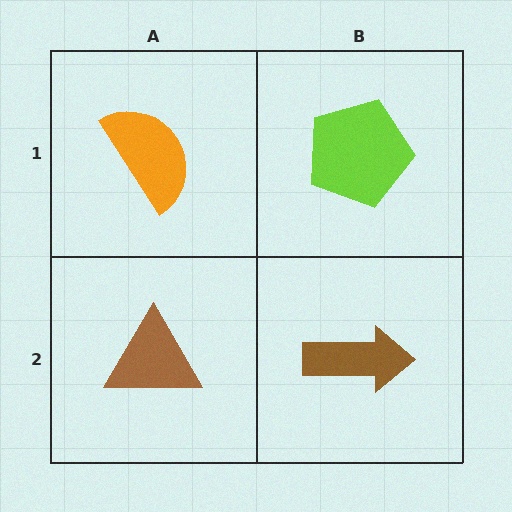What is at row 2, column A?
A brown triangle.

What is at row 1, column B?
A lime pentagon.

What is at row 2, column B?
A brown arrow.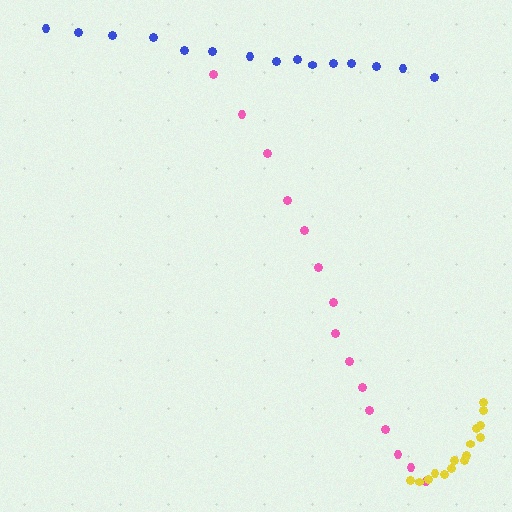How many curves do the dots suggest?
There are 3 distinct paths.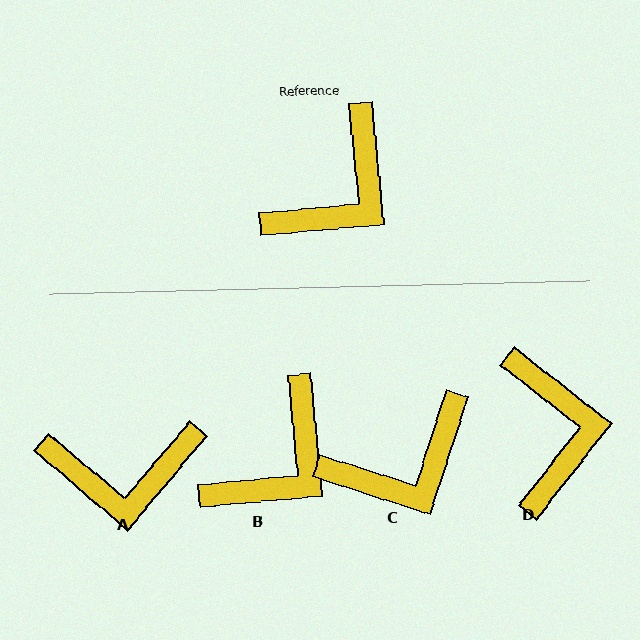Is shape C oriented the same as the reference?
No, it is off by about 23 degrees.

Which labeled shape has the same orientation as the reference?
B.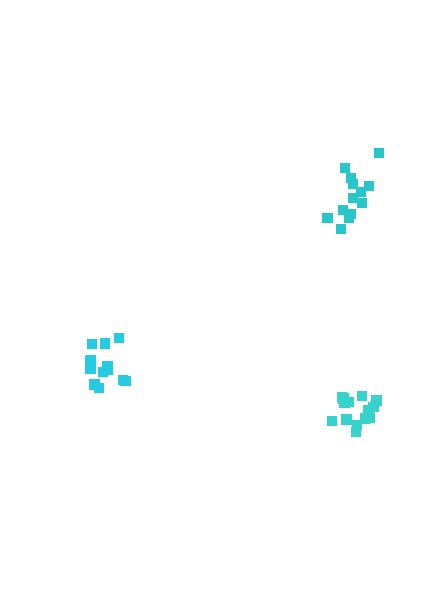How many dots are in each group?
Group 1: 13 dots, Group 2: 14 dots, Group 3: 13 dots (40 total).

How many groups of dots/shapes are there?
There are 3 groups.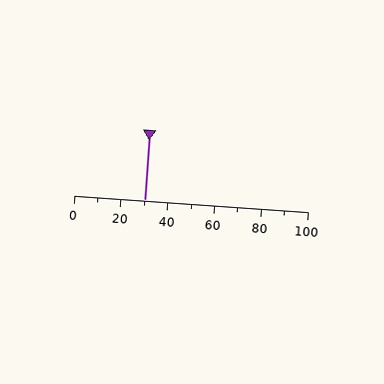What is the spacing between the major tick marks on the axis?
The major ticks are spaced 20 apart.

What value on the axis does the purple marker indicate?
The marker indicates approximately 30.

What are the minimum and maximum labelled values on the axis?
The axis runs from 0 to 100.